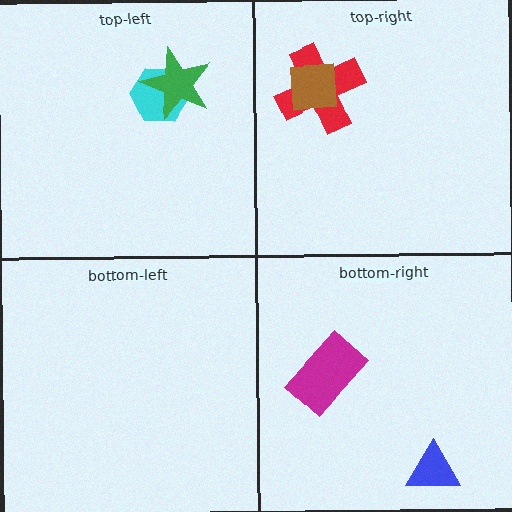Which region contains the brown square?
The top-right region.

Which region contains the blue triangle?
The bottom-right region.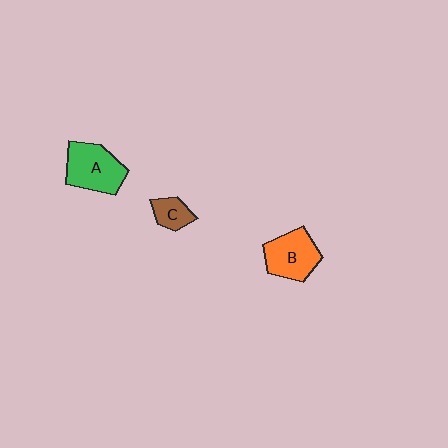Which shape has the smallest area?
Shape C (brown).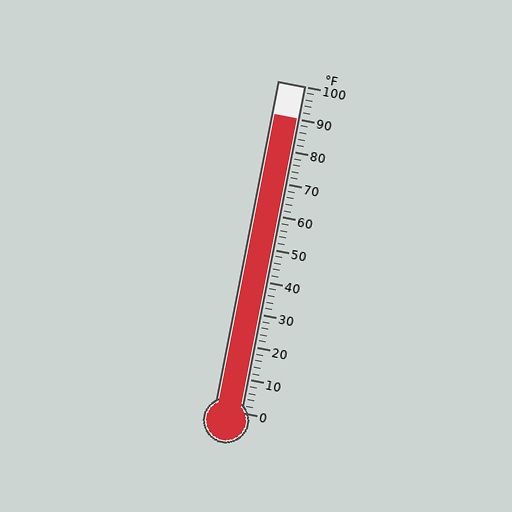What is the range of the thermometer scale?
The thermometer scale ranges from 0°F to 100°F.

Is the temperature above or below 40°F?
The temperature is above 40°F.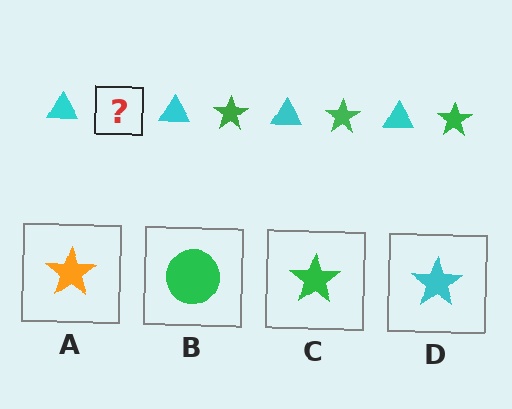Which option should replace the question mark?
Option C.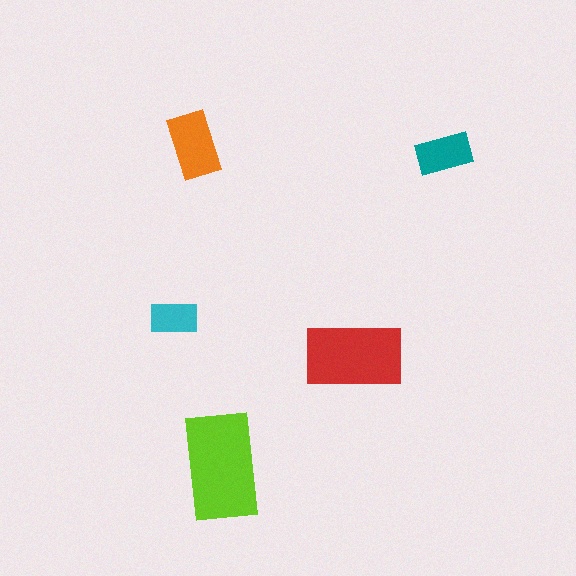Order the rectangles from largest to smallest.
the lime one, the red one, the orange one, the teal one, the cyan one.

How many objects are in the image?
There are 5 objects in the image.